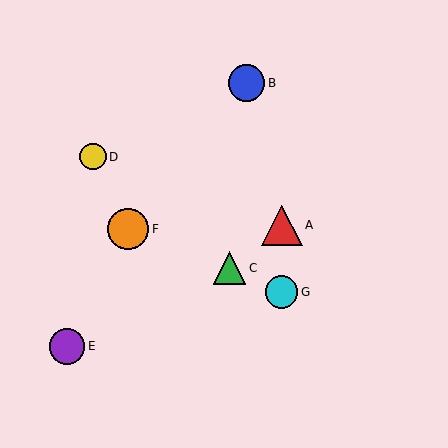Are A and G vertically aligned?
Yes, both are at x≈282.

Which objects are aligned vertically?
Objects A, G are aligned vertically.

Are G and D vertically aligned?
No, G is at x≈282 and D is at x≈93.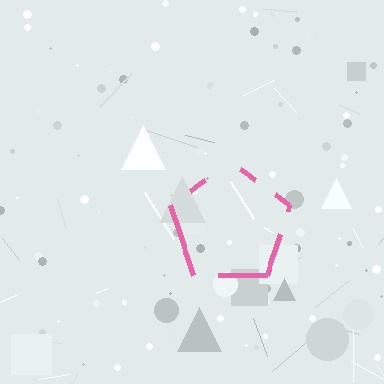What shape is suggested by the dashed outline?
The dashed outline suggests a pentagon.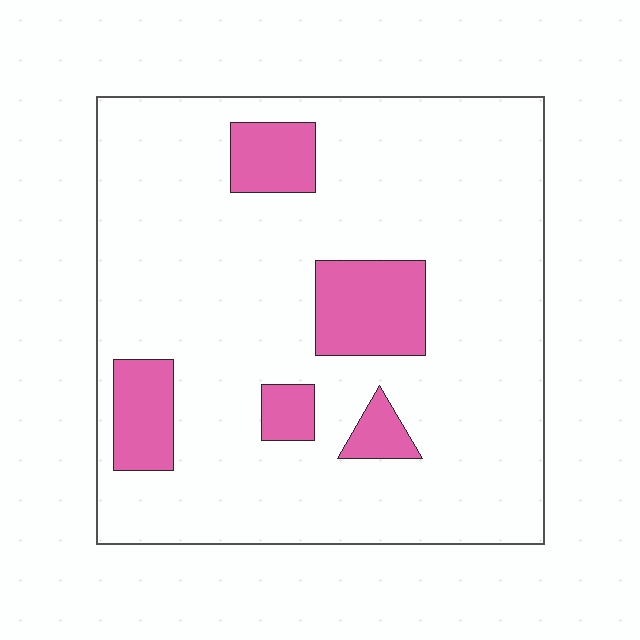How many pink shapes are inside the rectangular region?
5.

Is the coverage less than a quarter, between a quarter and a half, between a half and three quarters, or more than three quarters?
Less than a quarter.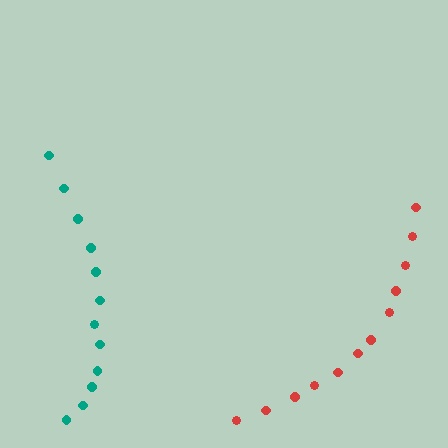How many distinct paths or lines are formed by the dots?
There are 2 distinct paths.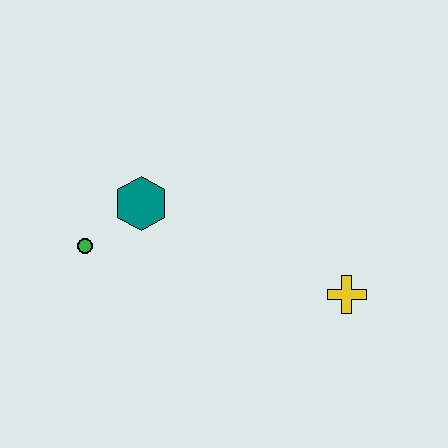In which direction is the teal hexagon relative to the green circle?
The teal hexagon is to the right of the green circle.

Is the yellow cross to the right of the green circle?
Yes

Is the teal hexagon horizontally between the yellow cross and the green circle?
Yes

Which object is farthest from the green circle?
The yellow cross is farthest from the green circle.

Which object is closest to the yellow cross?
The teal hexagon is closest to the yellow cross.